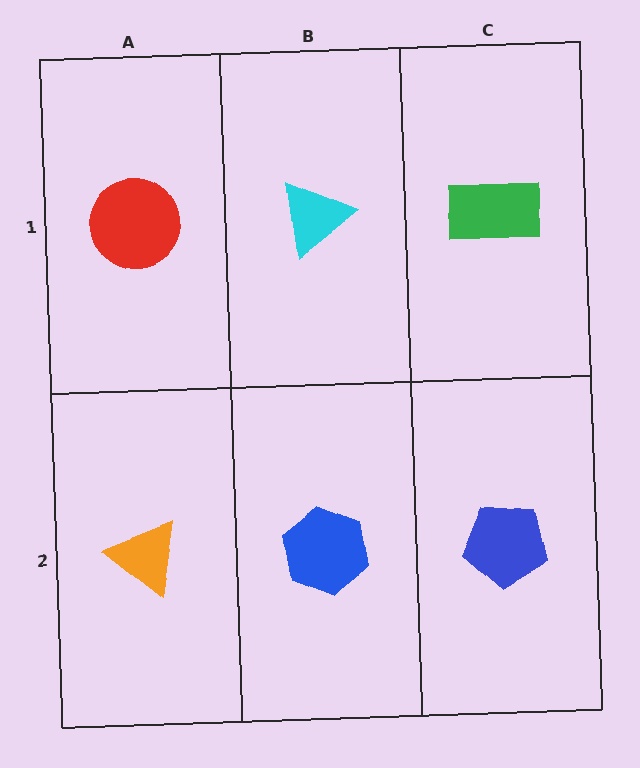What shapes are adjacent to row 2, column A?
A red circle (row 1, column A), a blue hexagon (row 2, column B).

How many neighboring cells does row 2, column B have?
3.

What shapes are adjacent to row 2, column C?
A green rectangle (row 1, column C), a blue hexagon (row 2, column B).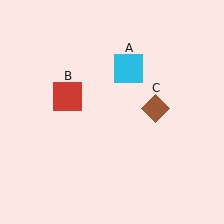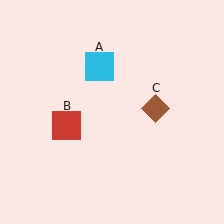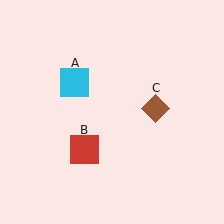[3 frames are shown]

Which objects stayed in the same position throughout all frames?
Brown diamond (object C) remained stationary.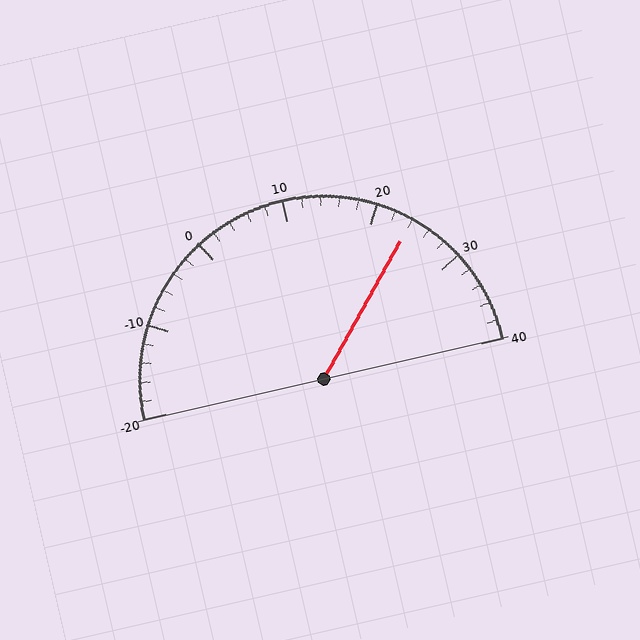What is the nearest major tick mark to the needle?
The nearest major tick mark is 20.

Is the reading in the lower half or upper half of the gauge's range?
The reading is in the upper half of the range (-20 to 40).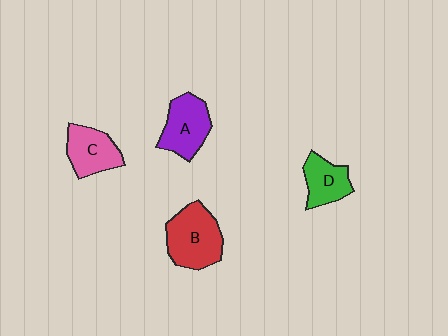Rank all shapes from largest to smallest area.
From largest to smallest: B (red), A (purple), C (pink), D (green).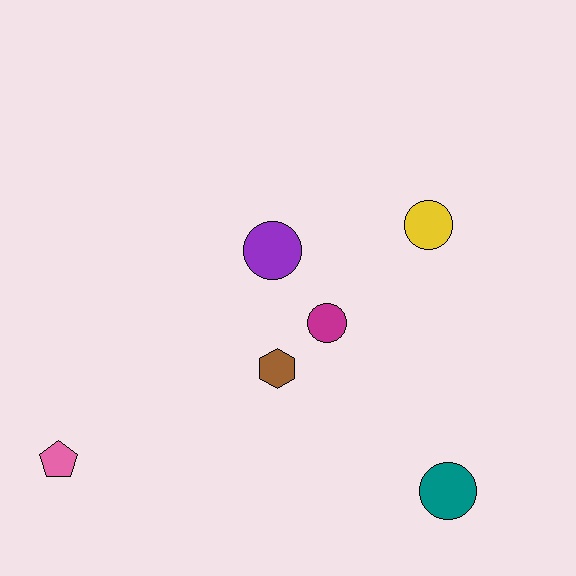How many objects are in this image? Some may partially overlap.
There are 6 objects.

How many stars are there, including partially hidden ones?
There are no stars.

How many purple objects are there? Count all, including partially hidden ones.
There is 1 purple object.